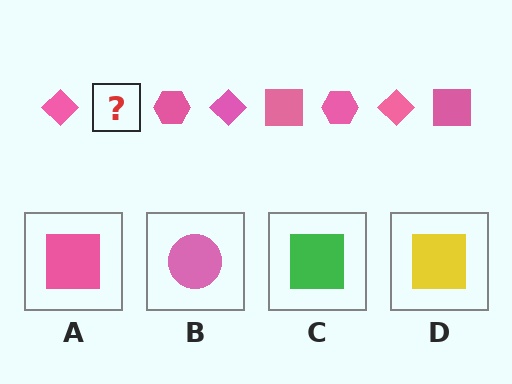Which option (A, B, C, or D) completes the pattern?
A.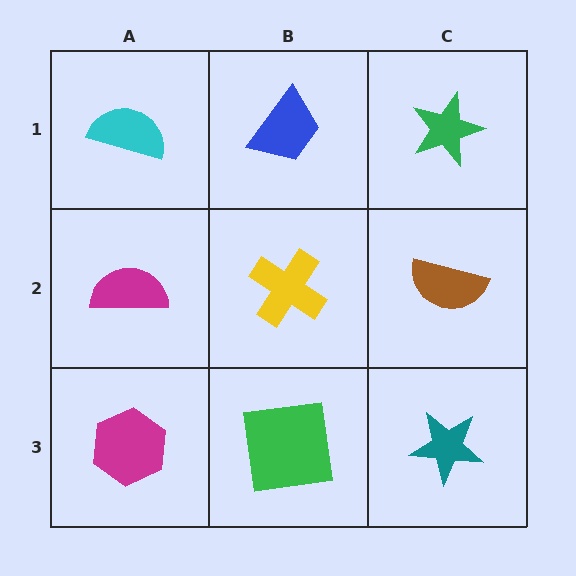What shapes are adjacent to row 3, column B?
A yellow cross (row 2, column B), a magenta hexagon (row 3, column A), a teal star (row 3, column C).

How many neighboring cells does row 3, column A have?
2.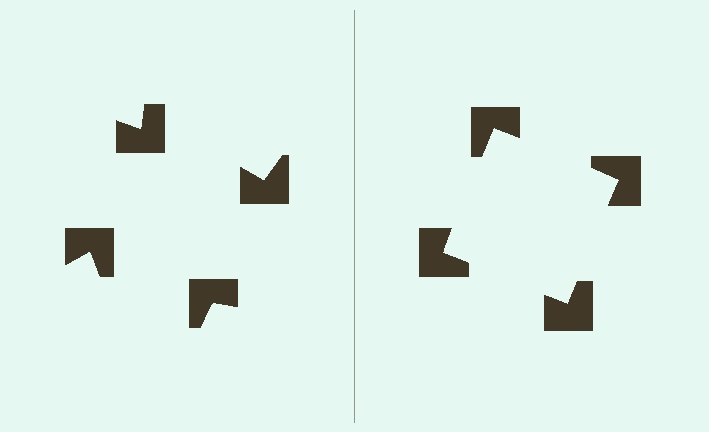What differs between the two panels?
The notched squares are positioned identically on both sides; only the wedge orientations differ. On the right they align to a square; on the left they are misaligned.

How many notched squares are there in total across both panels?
8 — 4 on each side.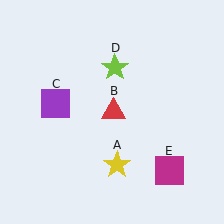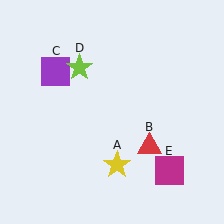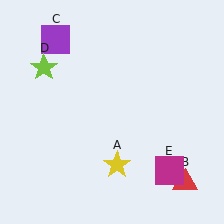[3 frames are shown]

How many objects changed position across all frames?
3 objects changed position: red triangle (object B), purple square (object C), lime star (object D).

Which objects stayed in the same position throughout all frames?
Yellow star (object A) and magenta square (object E) remained stationary.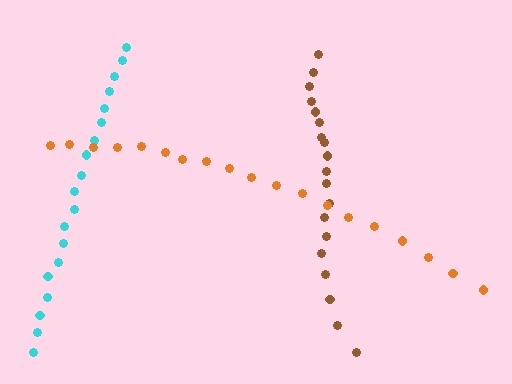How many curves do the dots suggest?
There are 3 distinct paths.